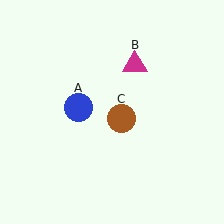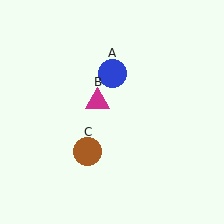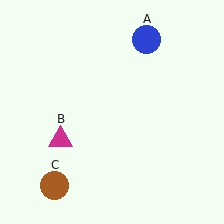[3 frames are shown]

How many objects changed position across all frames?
3 objects changed position: blue circle (object A), magenta triangle (object B), brown circle (object C).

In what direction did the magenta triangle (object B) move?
The magenta triangle (object B) moved down and to the left.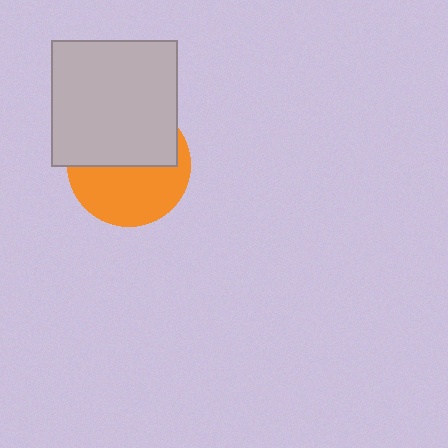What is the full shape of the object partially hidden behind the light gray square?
The partially hidden object is an orange circle.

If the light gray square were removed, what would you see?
You would see the complete orange circle.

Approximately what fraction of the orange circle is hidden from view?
Roughly 49% of the orange circle is hidden behind the light gray square.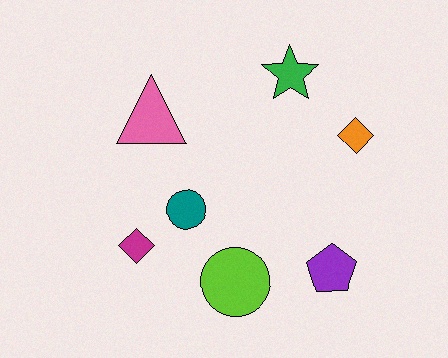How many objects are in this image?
There are 7 objects.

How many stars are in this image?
There is 1 star.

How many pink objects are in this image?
There is 1 pink object.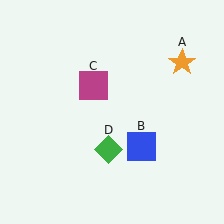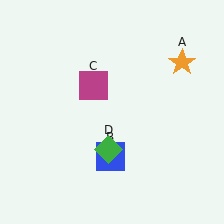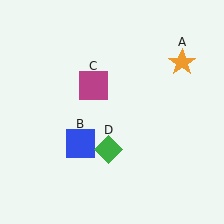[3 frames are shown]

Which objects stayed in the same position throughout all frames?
Orange star (object A) and magenta square (object C) and green diamond (object D) remained stationary.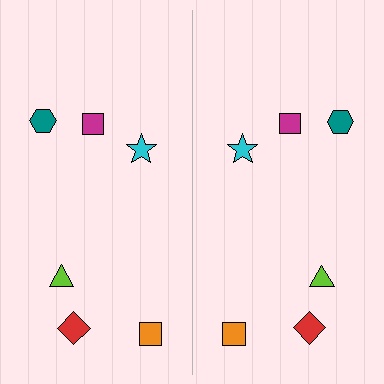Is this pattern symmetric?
Yes, this pattern has bilateral (reflection) symmetry.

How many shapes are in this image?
There are 12 shapes in this image.